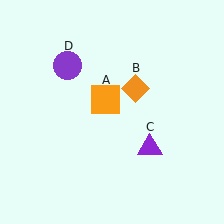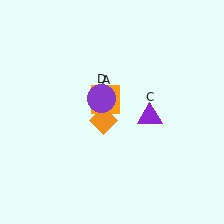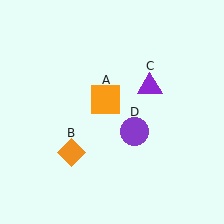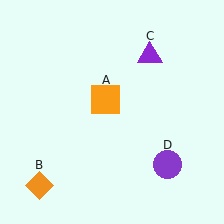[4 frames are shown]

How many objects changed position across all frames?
3 objects changed position: orange diamond (object B), purple triangle (object C), purple circle (object D).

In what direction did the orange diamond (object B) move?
The orange diamond (object B) moved down and to the left.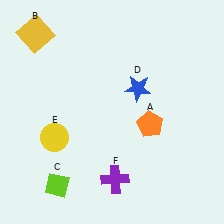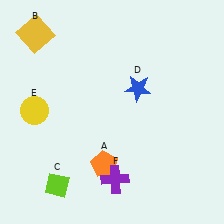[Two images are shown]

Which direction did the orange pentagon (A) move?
The orange pentagon (A) moved left.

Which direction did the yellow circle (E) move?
The yellow circle (E) moved up.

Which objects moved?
The objects that moved are: the orange pentagon (A), the yellow circle (E).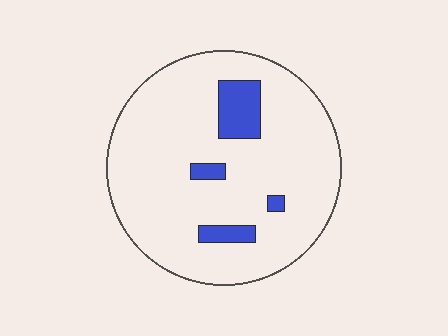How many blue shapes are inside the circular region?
4.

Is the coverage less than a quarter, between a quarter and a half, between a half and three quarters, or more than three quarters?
Less than a quarter.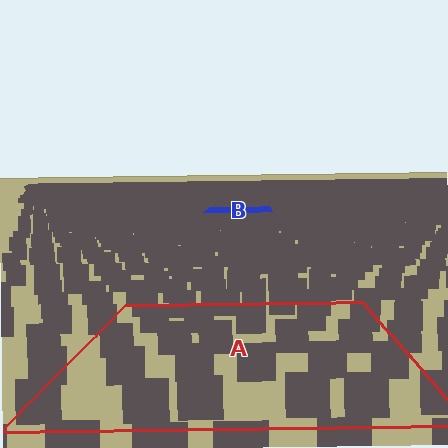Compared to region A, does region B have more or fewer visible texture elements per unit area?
Region B has more texture elements per unit area — they are packed more densely because it is farther away.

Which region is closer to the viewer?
Region A is closer. The texture elements there are larger and more spread out.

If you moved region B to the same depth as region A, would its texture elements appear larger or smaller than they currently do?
They would appear larger. At a closer depth, the same texture elements are projected at a bigger on-screen size.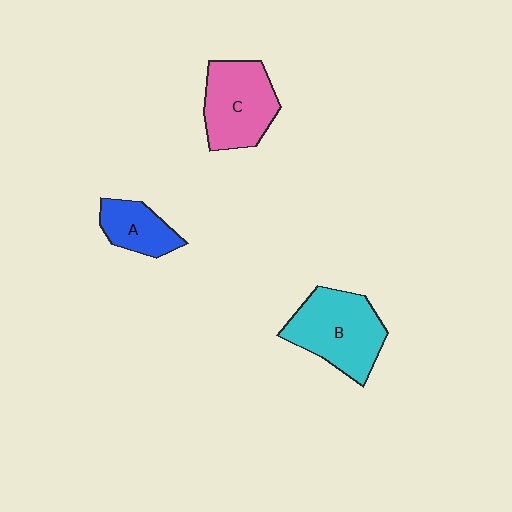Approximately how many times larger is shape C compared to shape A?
Approximately 1.7 times.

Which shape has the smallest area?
Shape A (blue).